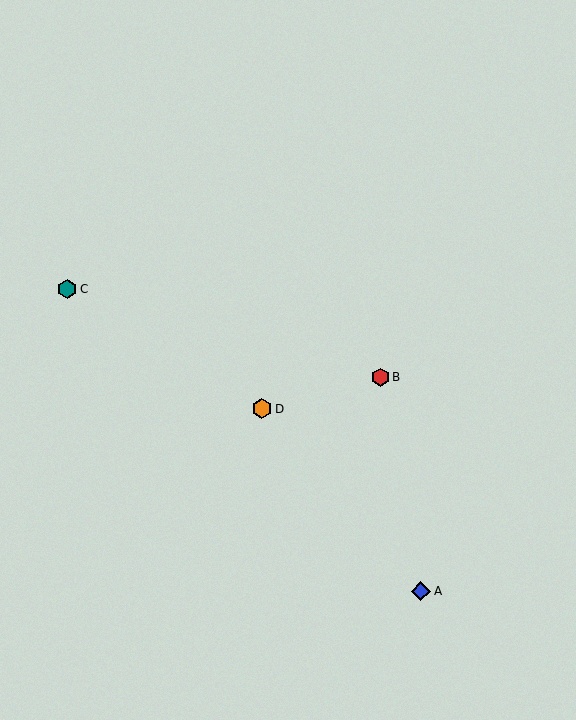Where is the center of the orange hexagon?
The center of the orange hexagon is at (262, 409).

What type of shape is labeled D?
Shape D is an orange hexagon.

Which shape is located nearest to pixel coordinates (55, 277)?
The teal hexagon (labeled C) at (67, 289) is nearest to that location.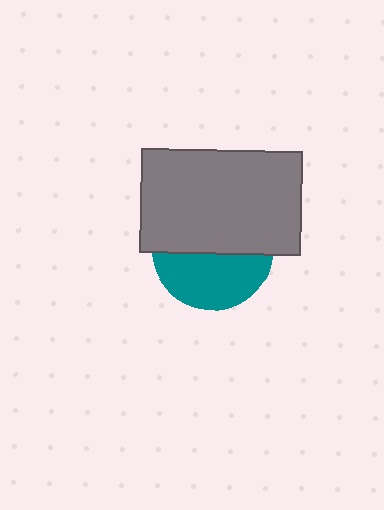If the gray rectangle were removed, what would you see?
You would see the complete teal circle.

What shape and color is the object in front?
The object in front is a gray rectangle.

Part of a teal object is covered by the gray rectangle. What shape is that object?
It is a circle.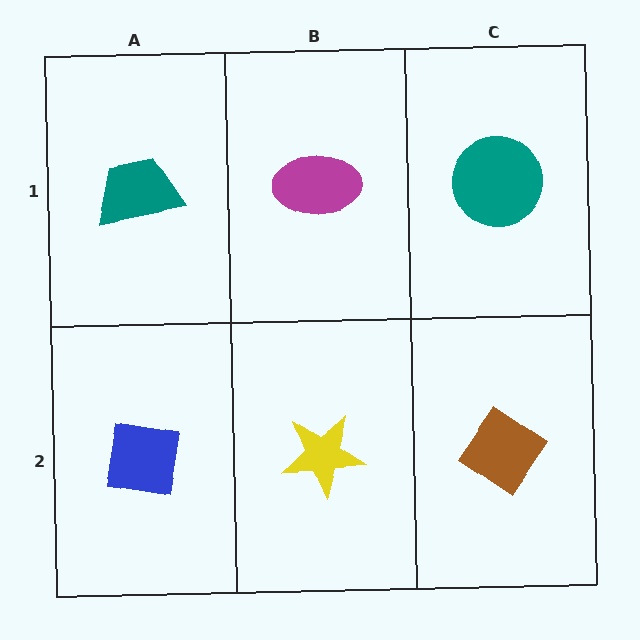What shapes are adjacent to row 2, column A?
A teal trapezoid (row 1, column A), a yellow star (row 2, column B).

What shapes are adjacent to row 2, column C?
A teal circle (row 1, column C), a yellow star (row 2, column B).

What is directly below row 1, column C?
A brown diamond.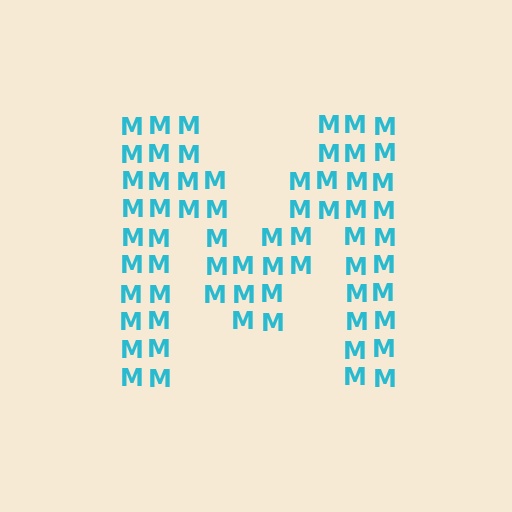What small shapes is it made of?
It is made of small letter M's.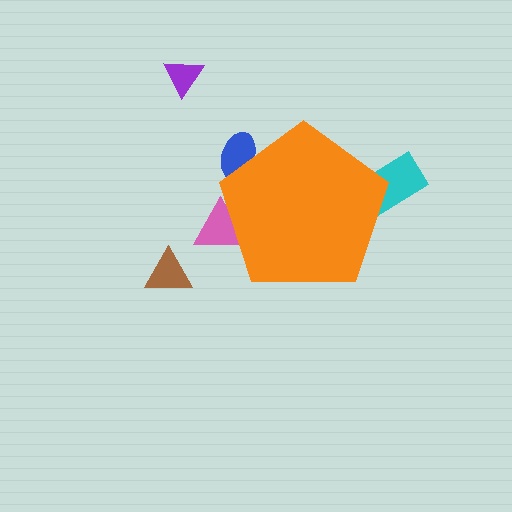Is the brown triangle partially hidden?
No, the brown triangle is fully visible.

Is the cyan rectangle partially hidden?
Yes, the cyan rectangle is partially hidden behind the orange pentagon.